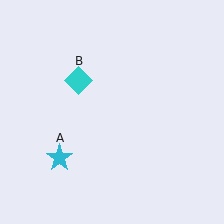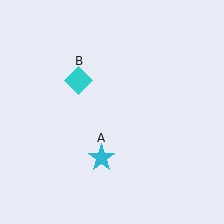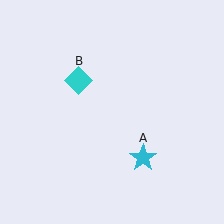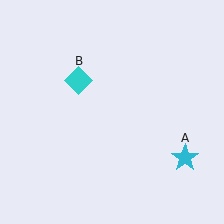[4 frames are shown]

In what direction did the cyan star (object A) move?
The cyan star (object A) moved right.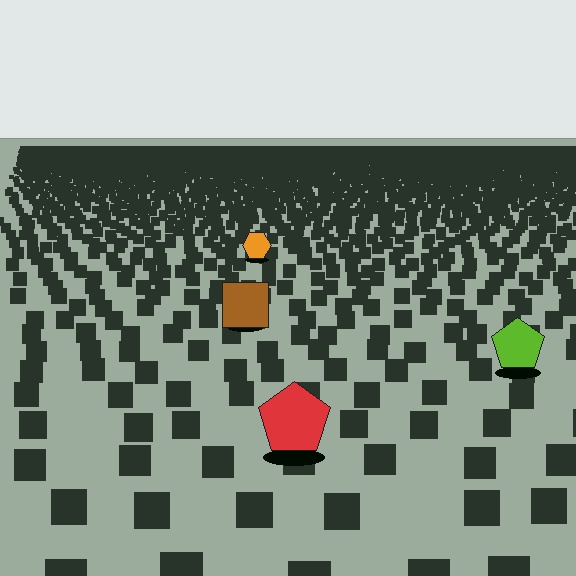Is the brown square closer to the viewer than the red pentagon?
No. The red pentagon is closer — you can tell from the texture gradient: the ground texture is coarser near it.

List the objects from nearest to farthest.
From nearest to farthest: the red pentagon, the lime pentagon, the brown square, the orange hexagon.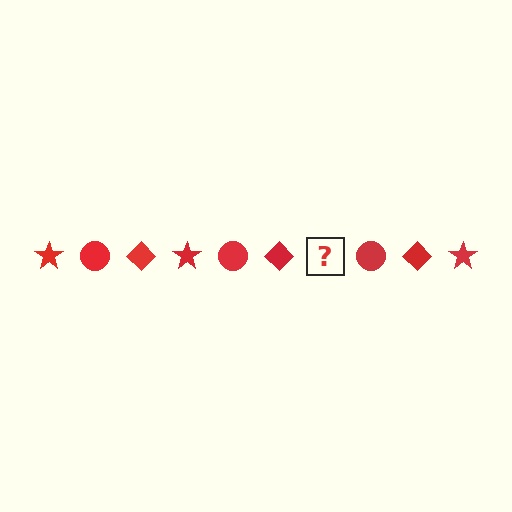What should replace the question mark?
The question mark should be replaced with a red star.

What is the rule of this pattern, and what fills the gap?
The rule is that the pattern cycles through star, circle, diamond shapes in red. The gap should be filled with a red star.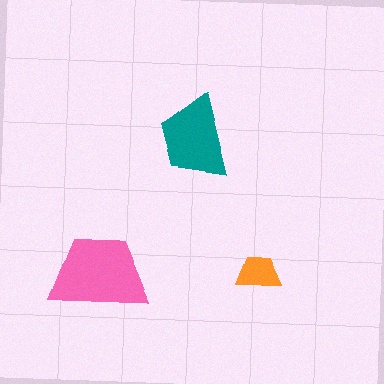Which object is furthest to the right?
The orange trapezoid is rightmost.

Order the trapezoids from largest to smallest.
the pink one, the teal one, the orange one.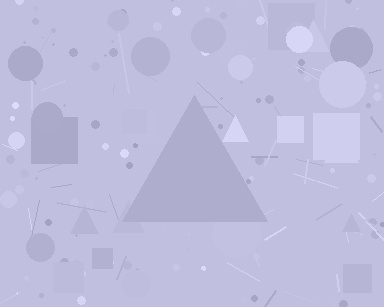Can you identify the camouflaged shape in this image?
The camouflaged shape is a triangle.